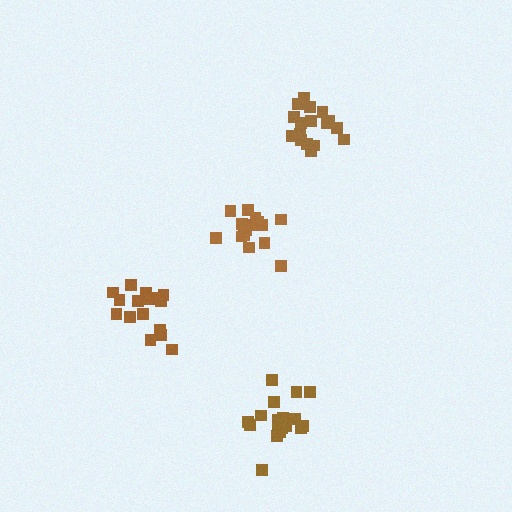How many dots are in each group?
Group 1: 15 dots, Group 2: 16 dots, Group 3: 18 dots, Group 4: 17 dots (66 total).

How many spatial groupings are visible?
There are 4 spatial groupings.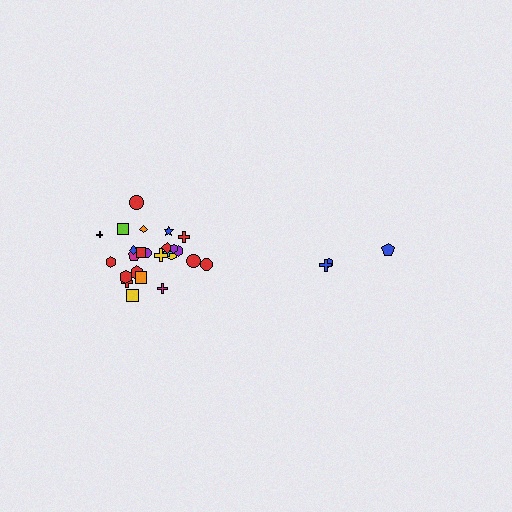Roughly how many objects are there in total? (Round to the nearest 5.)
Roughly 30 objects in total.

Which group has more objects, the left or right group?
The left group.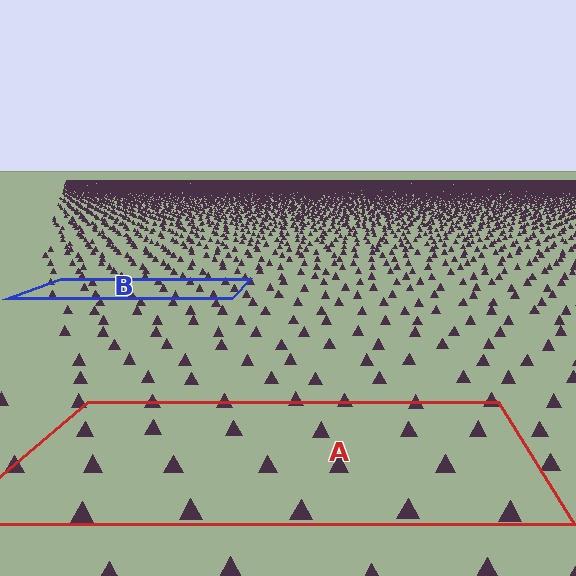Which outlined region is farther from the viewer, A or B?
Region B is farther from the viewer — the texture elements inside it appear smaller and more densely packed.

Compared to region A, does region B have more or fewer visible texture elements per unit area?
Region B has more texture elements per unit area — they are packed more densely because it is farther away.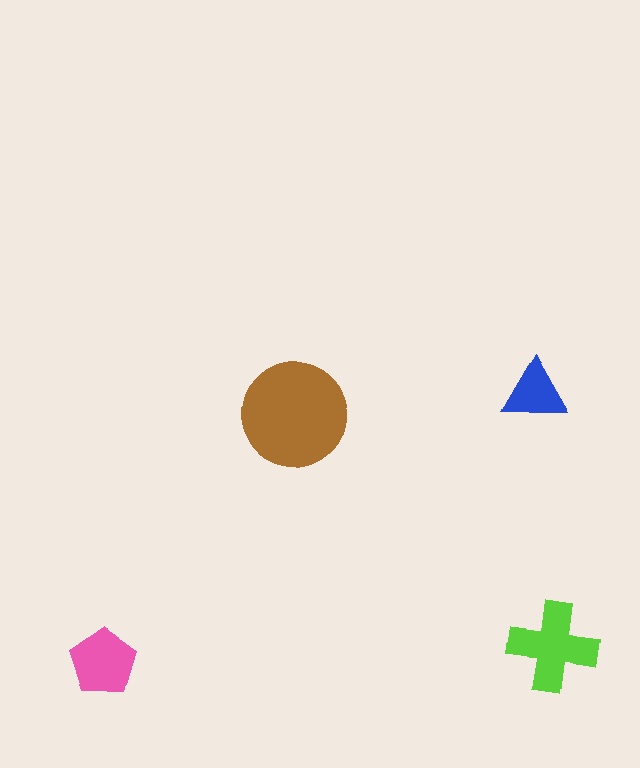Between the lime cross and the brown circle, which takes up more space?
The brown circle.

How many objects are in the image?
There are 4 objects in the image.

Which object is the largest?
The brown circle.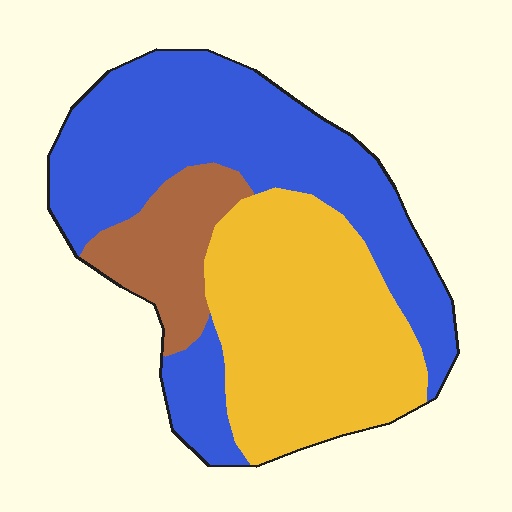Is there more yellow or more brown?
Yellow.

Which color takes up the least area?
Brown, at roughly 15%.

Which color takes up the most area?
Blue, at roughly 50%.